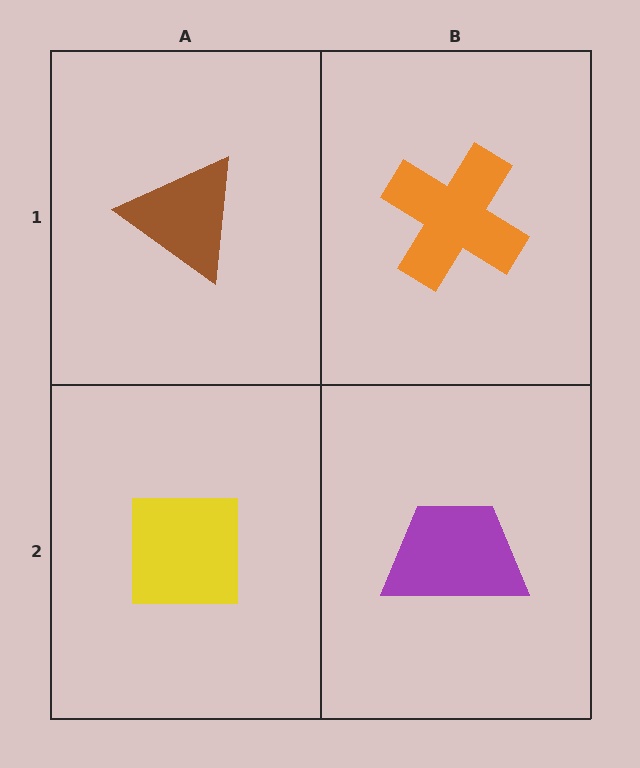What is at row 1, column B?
An orange cross.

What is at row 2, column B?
A purple trapezoid.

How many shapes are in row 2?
2 shapes.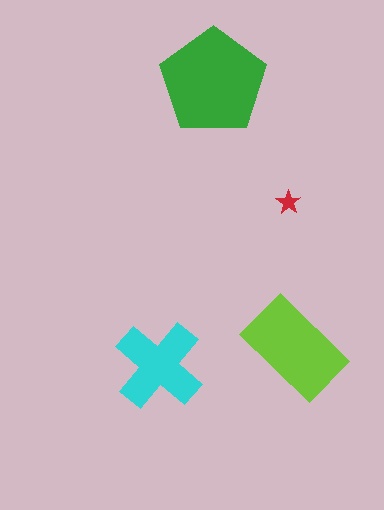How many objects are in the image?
There are 4 objects in the image.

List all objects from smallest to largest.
The red star, the cyan cross, the lime rectangle, the green pentagon.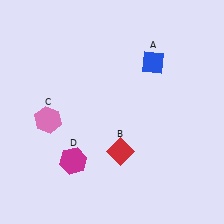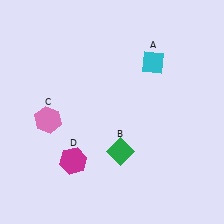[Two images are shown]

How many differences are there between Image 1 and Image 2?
There are 2 differences between the two images.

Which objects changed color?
A changed from blue to cyan. B changed from red to green.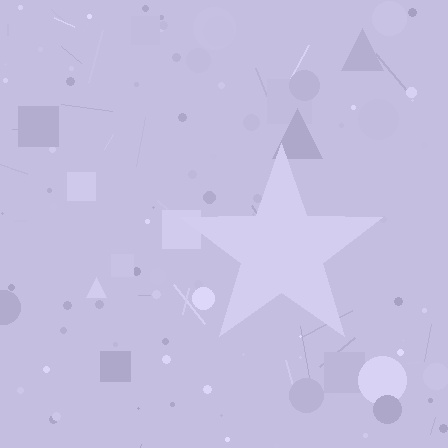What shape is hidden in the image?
A star is hidden in the image.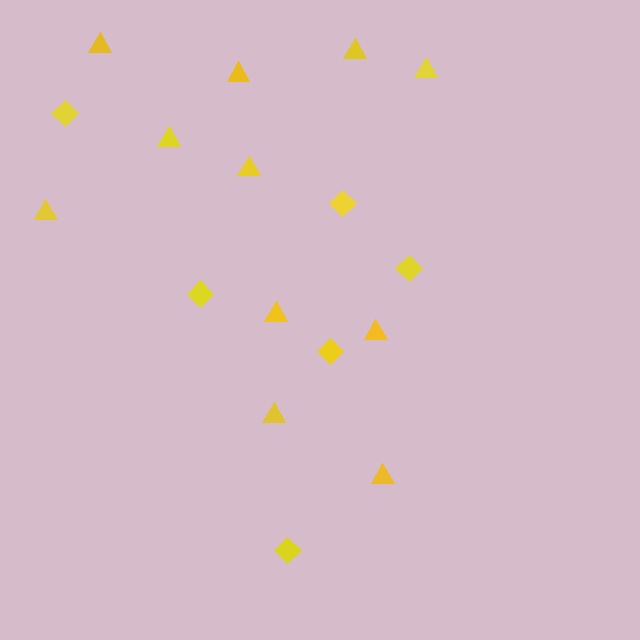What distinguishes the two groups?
There are 2 groups: one group of triangles (11) and one group of diamonds (6).